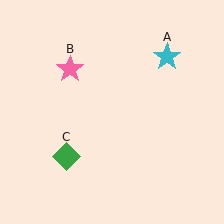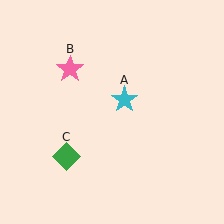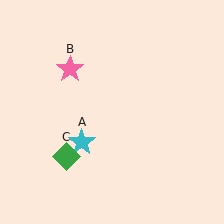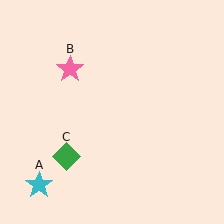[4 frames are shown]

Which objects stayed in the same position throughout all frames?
Pink star (object B) and green diamond (object C) remained stationary.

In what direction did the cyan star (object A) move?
The cyan star (object A) moved down and to the left.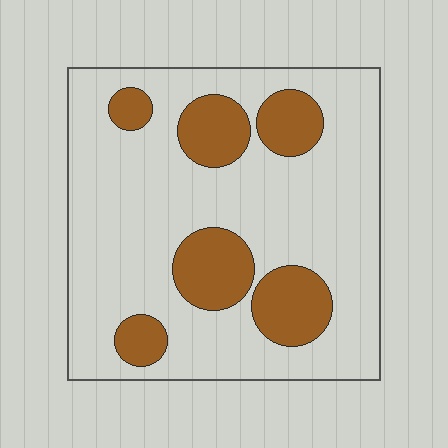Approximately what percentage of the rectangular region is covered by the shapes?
Approximately 25%.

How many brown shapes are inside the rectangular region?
6.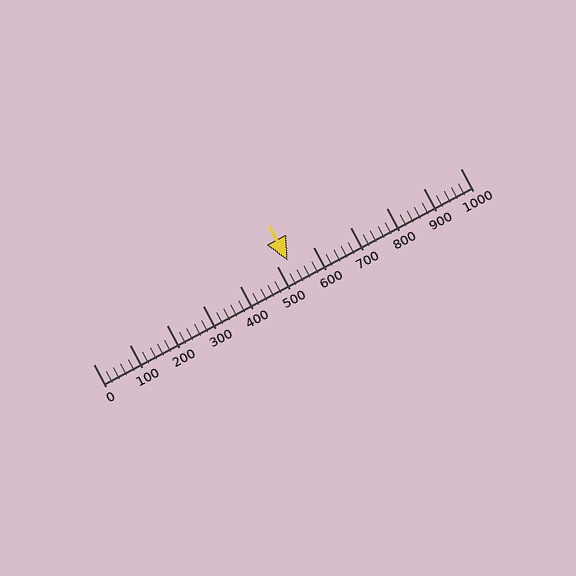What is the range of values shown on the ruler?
The ruler shows values from 0 to 1000.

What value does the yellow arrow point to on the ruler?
The yellow arrow points to approximately 529.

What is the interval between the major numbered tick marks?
The major tick marks are spaced 100 units apart.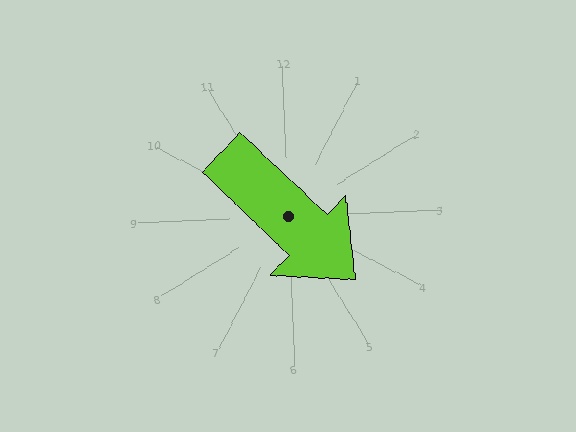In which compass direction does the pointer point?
Southeast.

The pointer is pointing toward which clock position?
Roughly 5 o'clock.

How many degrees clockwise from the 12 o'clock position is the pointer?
Approximately 136 degrees.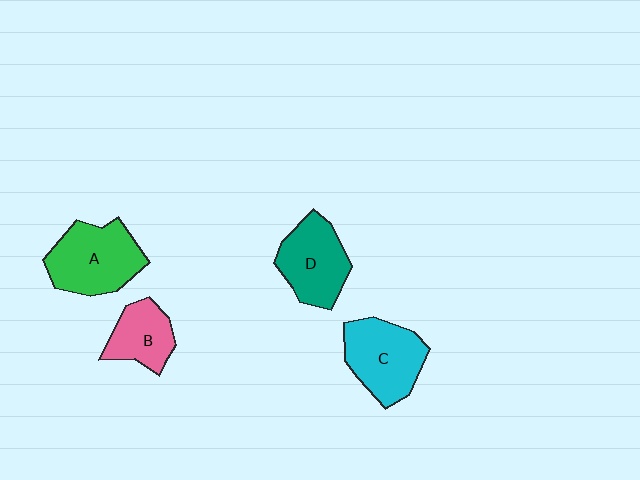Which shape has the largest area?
Shape A (green).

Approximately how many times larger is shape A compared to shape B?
Approximately 1.6 times.